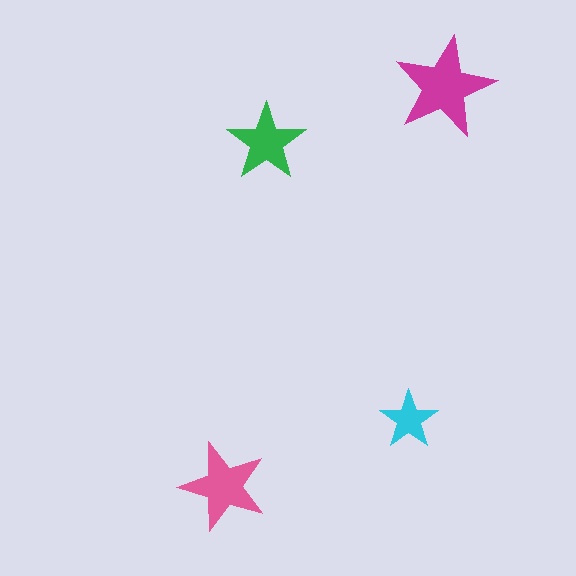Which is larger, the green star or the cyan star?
The green one.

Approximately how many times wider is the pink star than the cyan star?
About 1.5 times wider.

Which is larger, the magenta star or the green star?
The magenta one.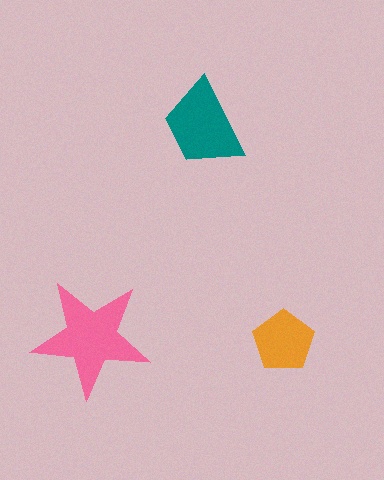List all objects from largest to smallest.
The pink star, the teal trapezoid, the orange pentagon.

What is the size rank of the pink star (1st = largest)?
1st.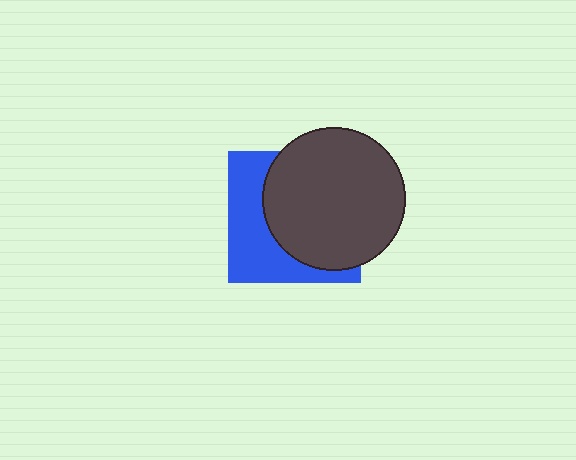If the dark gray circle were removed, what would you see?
You would see the complete blue square.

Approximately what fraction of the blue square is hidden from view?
Roughly 59% of the blue square is hidden behind the dark gray circle.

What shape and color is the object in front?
The object in front is a dark gray circle.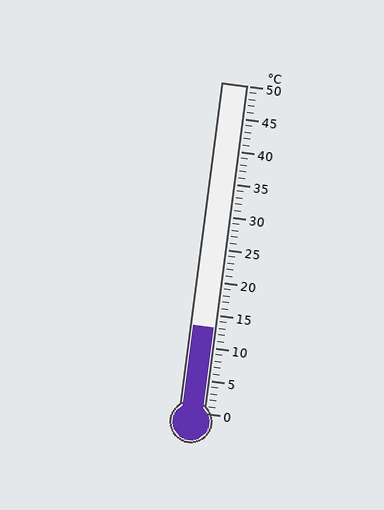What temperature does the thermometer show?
The thermometer shows approximately 13°C.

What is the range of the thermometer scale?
The thermometer scale ranges from 0°C to 50°C.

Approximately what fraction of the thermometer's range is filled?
The thermometer is filled to approximately 25% of its range.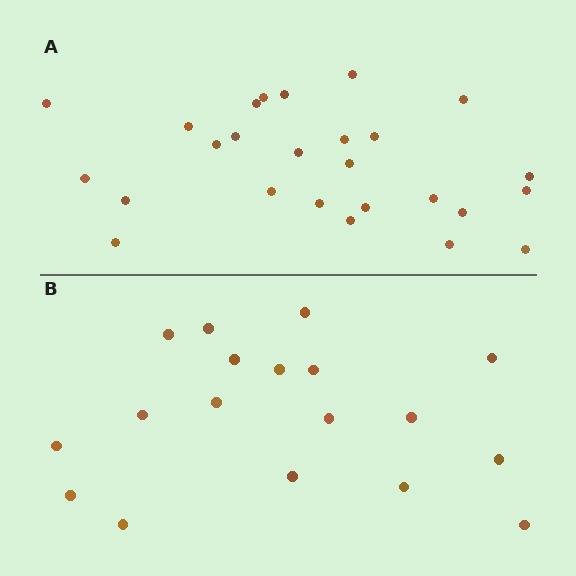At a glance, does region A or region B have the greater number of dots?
Region A (the top region) has more dots.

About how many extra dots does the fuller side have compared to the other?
Region A has roughly 8 or so more dots than region B.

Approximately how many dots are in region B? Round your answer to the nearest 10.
About 20 dots. (The exact count is 18, which rounds to 20.)